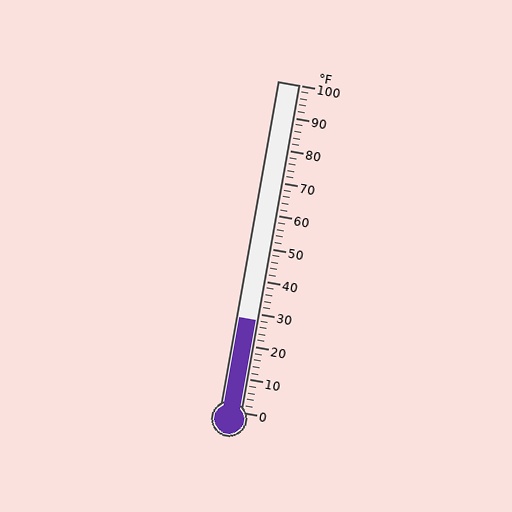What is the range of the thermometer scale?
The thermometer scale ranges from 0°F to 100°F.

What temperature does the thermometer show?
The thermometer shows approximately 28°F.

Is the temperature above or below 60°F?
The temperature is below 60°F.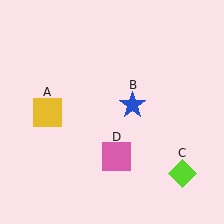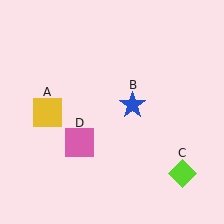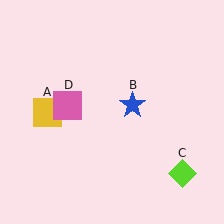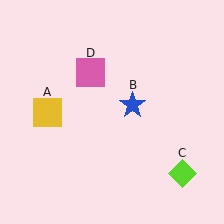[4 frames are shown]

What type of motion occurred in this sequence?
The pink square (object D) rotated clockwise around the center of the scene.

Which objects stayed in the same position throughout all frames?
Yellow square (object A) and blue star (object B) and lime diamond (object C) remained stationary.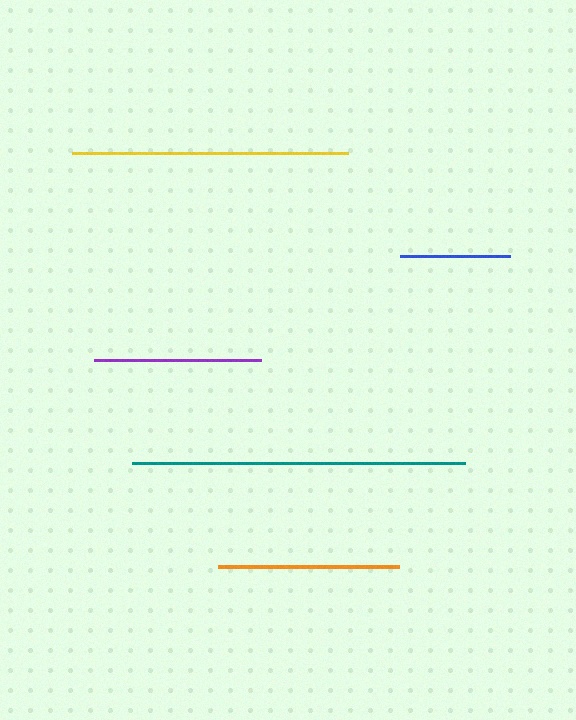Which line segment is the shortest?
The blue line is the shortest at approximately 109 pixels.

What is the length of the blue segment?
The blue segment is approximately 109 pixels long.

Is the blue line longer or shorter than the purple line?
The purple line is longer than the blue line.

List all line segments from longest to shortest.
From longest to shortest: teal, yellow, orange, purple, blue.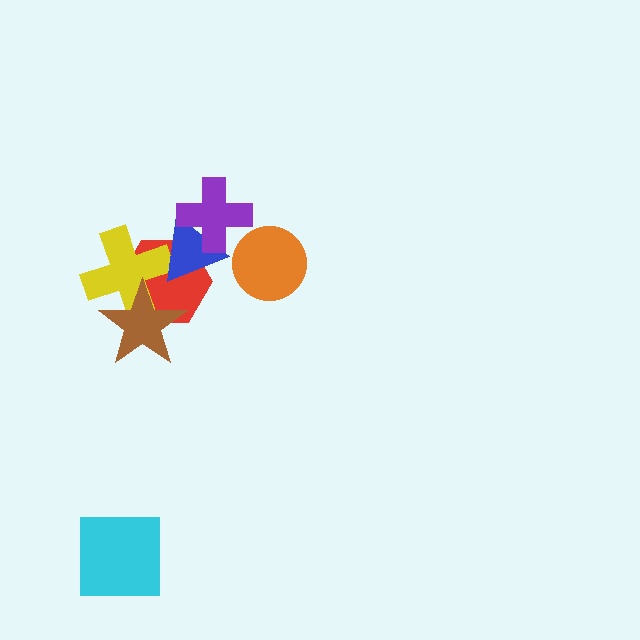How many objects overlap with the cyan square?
0 objects overlap with the cyan square.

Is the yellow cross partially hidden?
Yes, it is partially covered by another shape.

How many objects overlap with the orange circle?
0 objects overlap with the orange circle.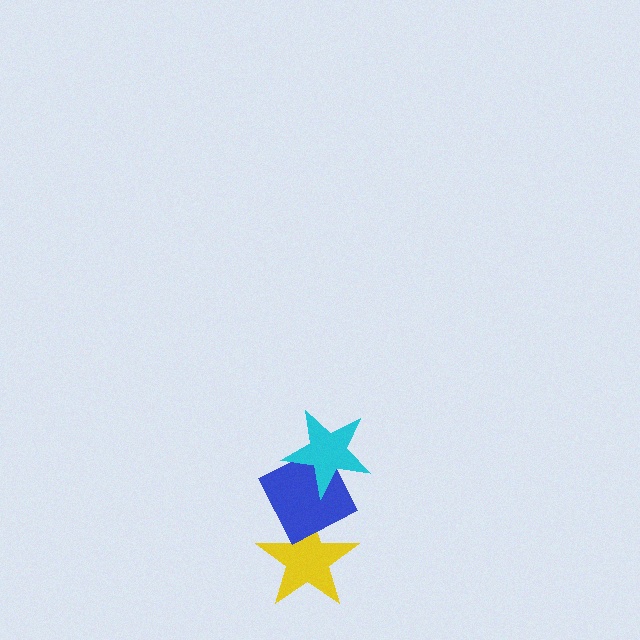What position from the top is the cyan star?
The cyan star is 1st from the top.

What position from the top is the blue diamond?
The blue diamond is 2nd from the top.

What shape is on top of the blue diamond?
The cyan star is on top of the blue diamond.